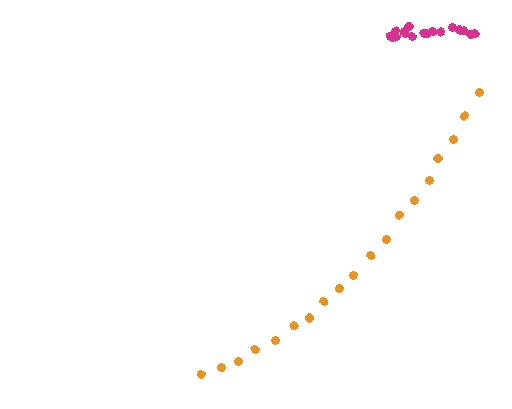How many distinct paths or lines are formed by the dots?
There are 2 distinct paths.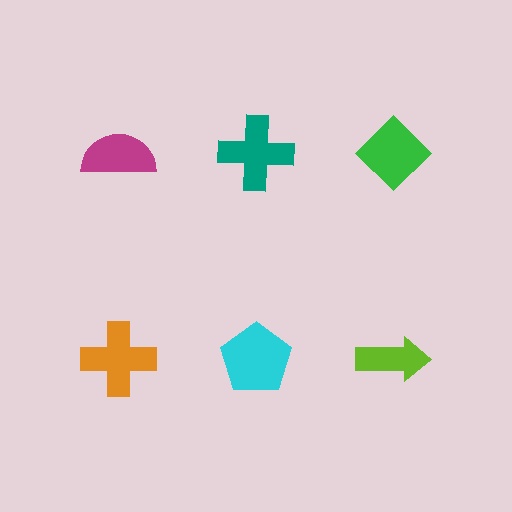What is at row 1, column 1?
A magenta semicircle.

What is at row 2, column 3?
A lime arrow.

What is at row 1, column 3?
A green diamond.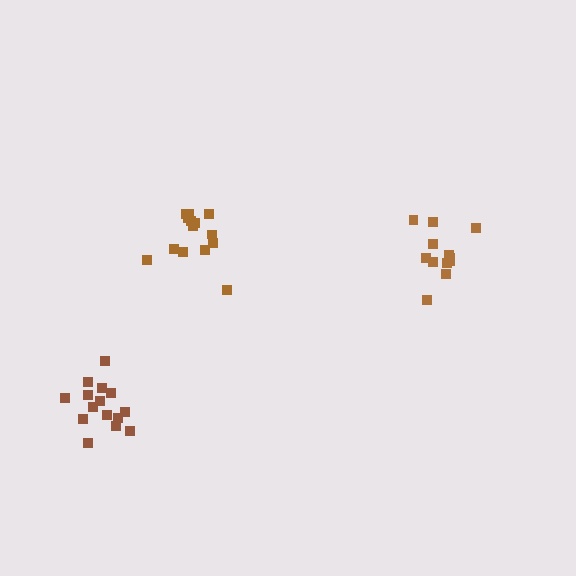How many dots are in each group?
Group 1: 14 dots, Group 2: 12 dots, Group 3: 15 dots (41 total).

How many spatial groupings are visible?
There are 3 spatial groupings.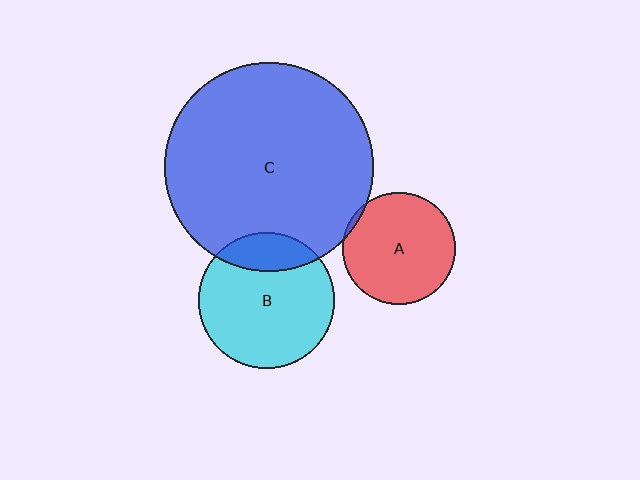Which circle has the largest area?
Circle C (blue).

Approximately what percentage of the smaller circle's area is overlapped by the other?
Approximately 5%.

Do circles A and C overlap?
Yes.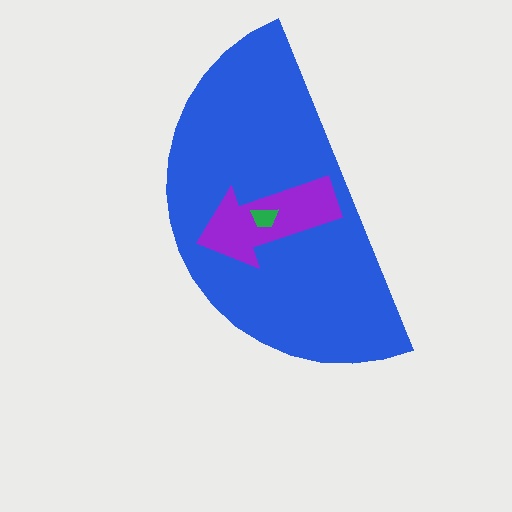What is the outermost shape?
The blue semicircle.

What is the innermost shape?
The green trapezoid.